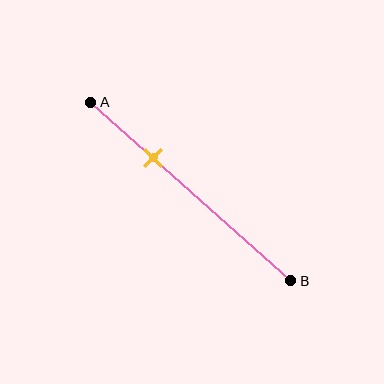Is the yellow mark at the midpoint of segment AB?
No, the mark is at about 30% from A, not at the 50% midpoint.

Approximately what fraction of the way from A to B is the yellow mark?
The yellow mark is approximately 30% of the way from A to B.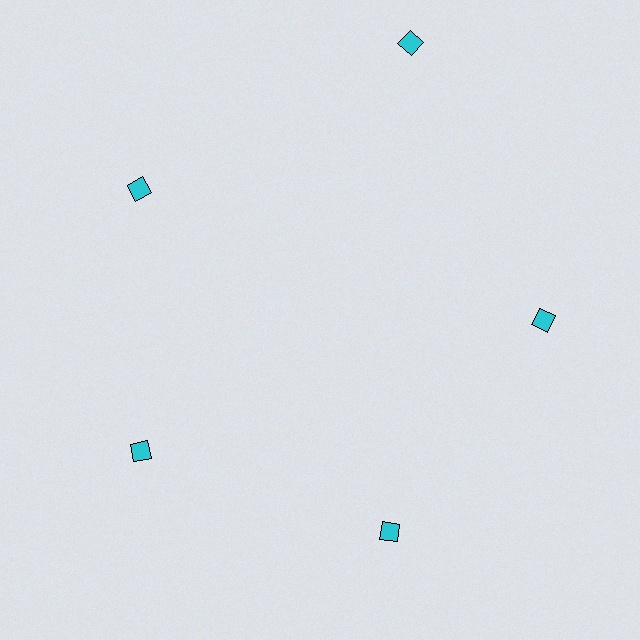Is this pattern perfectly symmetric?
No. The 5 cyan diamonds are arranged in a ring, but one element near the 1 o'clock position is pushed outward from the center, breaking the 5-fold rotational symmetry.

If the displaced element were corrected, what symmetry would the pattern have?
It would have 5-fold rotational symmetry — the pattern would map onto itself every 72 degrees.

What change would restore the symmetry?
The symmetry would be restored by moving it inward, back onto the ring so that all 5 diamonds sit at equal angles and equal distance from the center.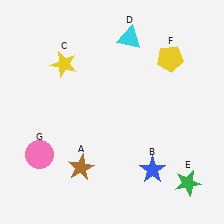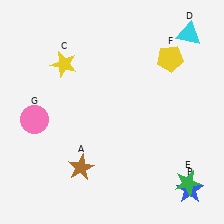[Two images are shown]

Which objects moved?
The objects that moved are: the blue star (B), the cyan triangle (D), the pink circle (G).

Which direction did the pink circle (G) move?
The pink circle (G) moved up.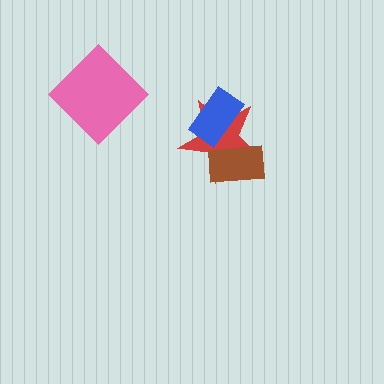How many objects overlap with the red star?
2 objects overlap with the red star.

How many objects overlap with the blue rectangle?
1 object overlaps with the blue rectangle.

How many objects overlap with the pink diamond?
0 objects overlap with the pink diamond.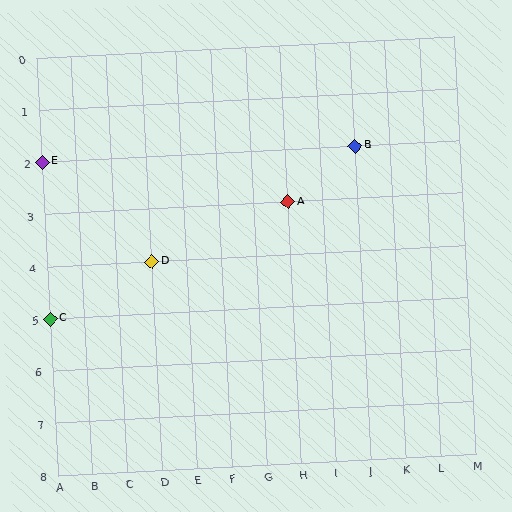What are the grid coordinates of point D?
Point D is at grid coordinates (D, 4).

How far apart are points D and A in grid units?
Points D and A are 4 columns and 1 row apart (about 4.1 grid units diagonally).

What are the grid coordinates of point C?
Point C is at grid coordinates (A, 5).